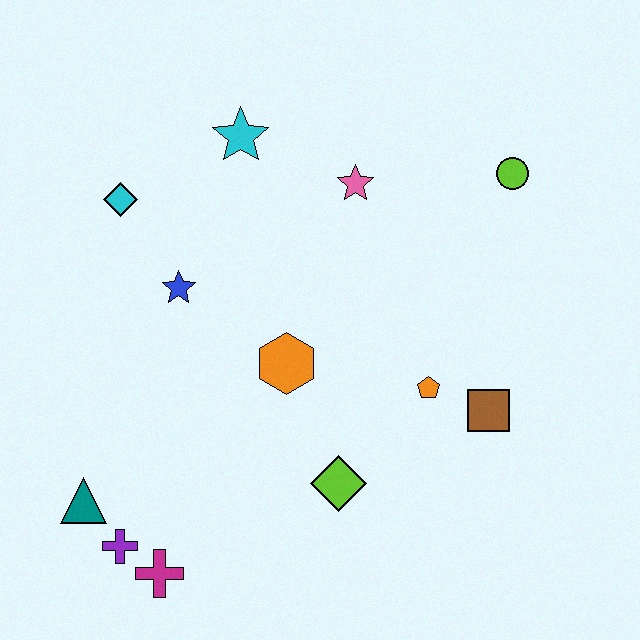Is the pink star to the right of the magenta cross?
Yes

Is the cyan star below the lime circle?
No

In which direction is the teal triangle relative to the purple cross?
The teal triangle is above the purple cross.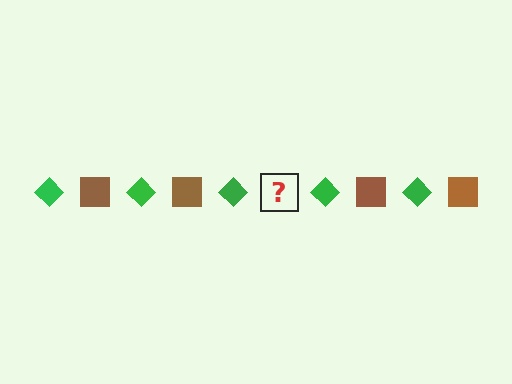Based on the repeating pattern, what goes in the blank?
The blank should be a brown square.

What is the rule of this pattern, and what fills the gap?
The rule is that the pattern alternates between green diamond and brown square. The gap should be filled with a brown square.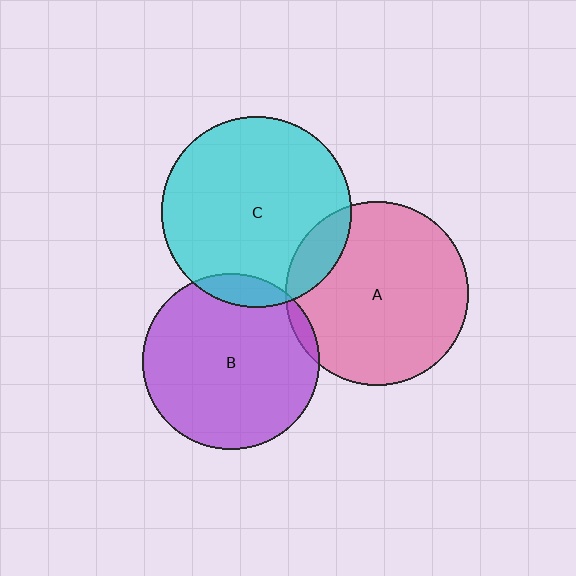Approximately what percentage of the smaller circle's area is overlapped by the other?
Approximately 15%.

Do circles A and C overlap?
Yes.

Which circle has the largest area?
Circle C (cyan).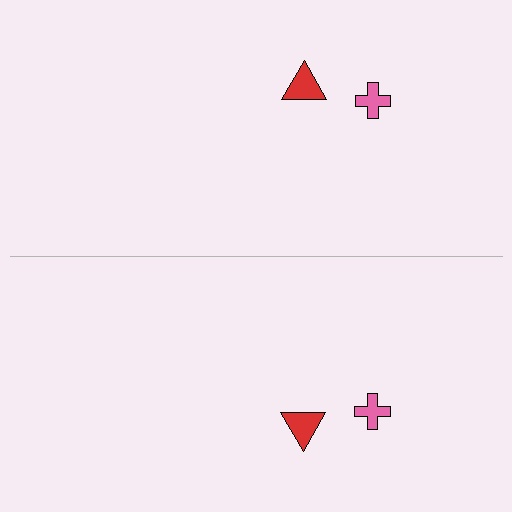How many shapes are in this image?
There are 4 shapes in this image.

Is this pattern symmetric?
Yes, this pattern has bilateral (reflection) symmetry.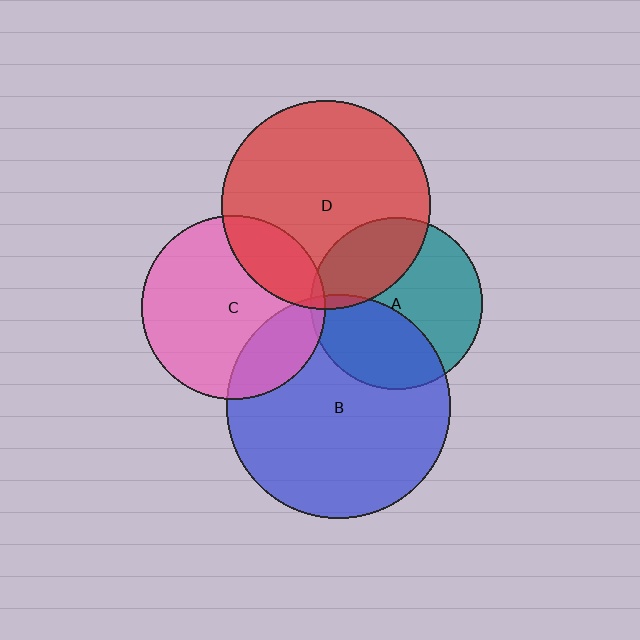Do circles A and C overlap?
Yes.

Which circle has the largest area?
Circle B (blue).